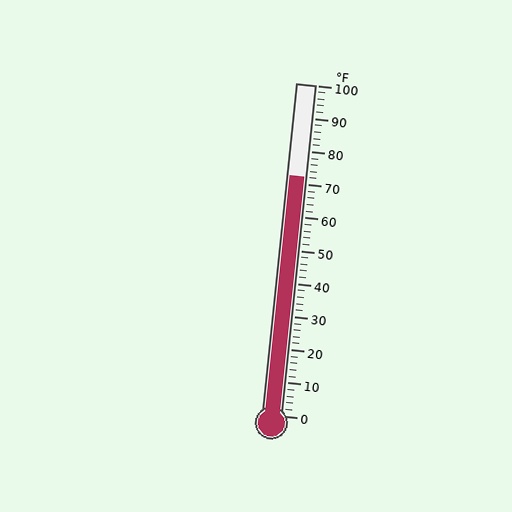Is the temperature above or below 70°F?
The temperature is above 70°F.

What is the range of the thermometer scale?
The thermometer scale ranges from 0°F to 100°F.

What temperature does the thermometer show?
The thermometer shows approximately 72°F.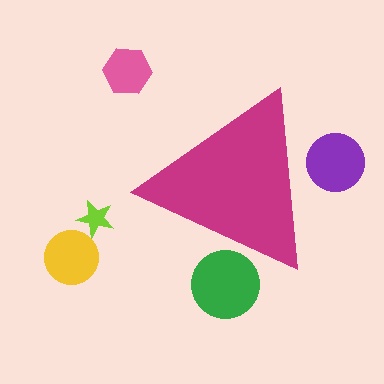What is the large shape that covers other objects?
A magenta triangle.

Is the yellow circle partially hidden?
No, the yellow circle is fully visible.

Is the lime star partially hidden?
No, the lime star is fully visible.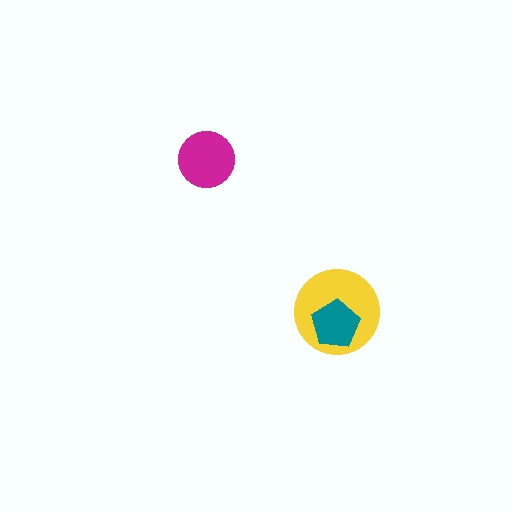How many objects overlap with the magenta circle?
0 objects overlap with the magenta circle.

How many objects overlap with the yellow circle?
1 object overlaps with the yellow circle.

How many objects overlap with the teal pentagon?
1 object overlaps with the teal pentagon.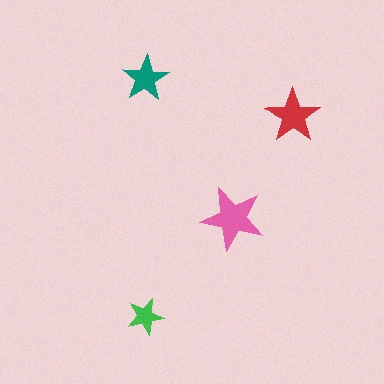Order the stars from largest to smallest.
the pink one, the red one, the teal one, the green one.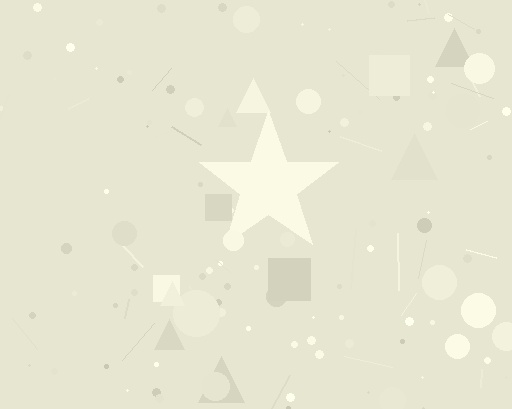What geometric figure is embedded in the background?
A star is embedded in the background.